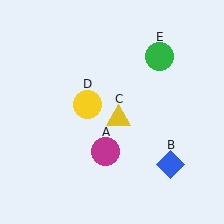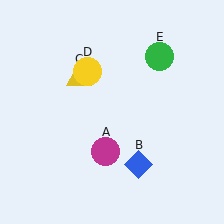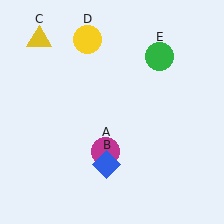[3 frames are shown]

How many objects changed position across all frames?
3 objects changed position: blue diamond (object B), yellow triangle (object C), yellow circle (object D).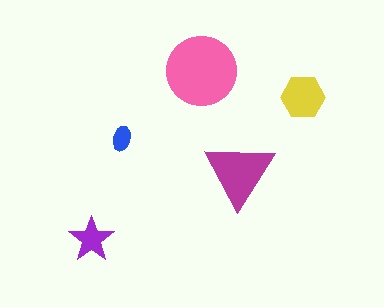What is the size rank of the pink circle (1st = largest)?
1st.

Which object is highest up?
The pink circle is topmost.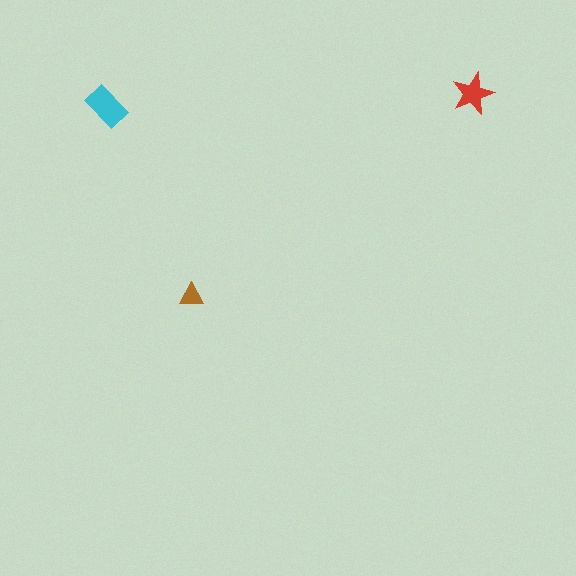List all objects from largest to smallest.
The cyan rectangle, the red star, the brown triangle.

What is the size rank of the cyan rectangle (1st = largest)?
1st.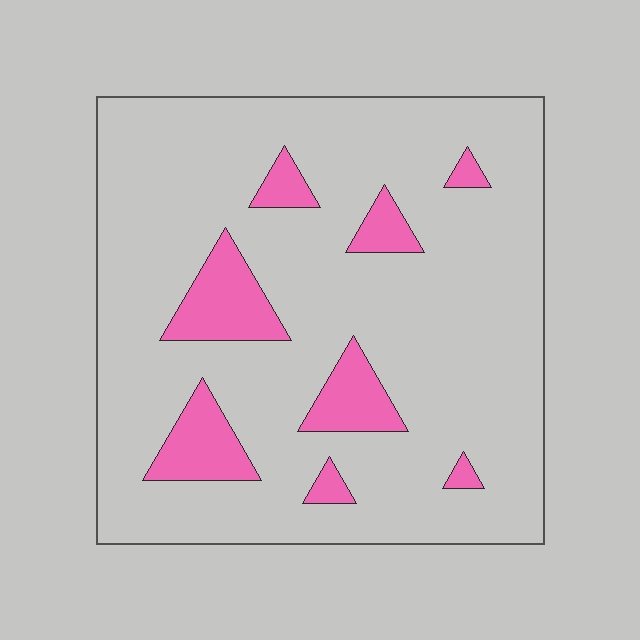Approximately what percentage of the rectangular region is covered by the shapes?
Approximately 15%.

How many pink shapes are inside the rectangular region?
8.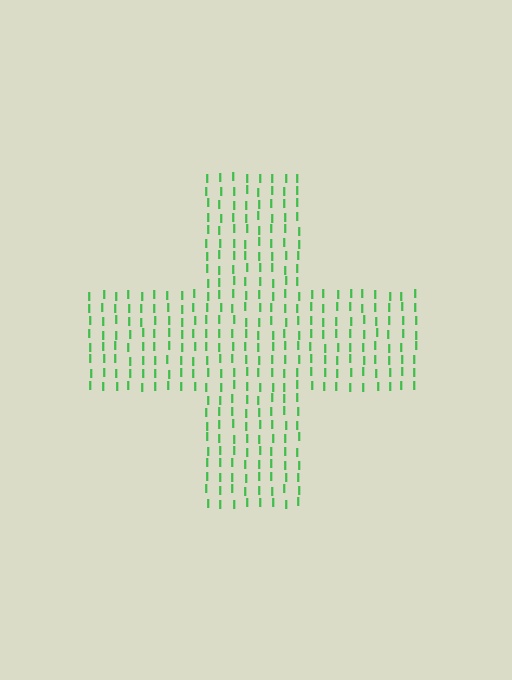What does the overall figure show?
The overall figure shows a cross.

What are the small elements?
The small elements are letter I's.